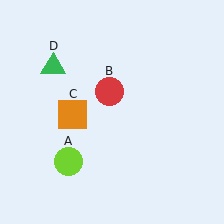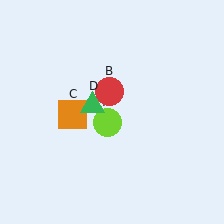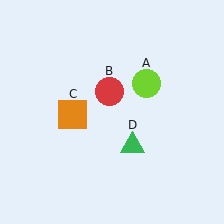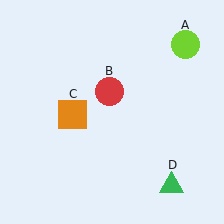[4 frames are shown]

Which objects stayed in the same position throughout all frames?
Red circle (object B) and orange square (object C) remained stationary.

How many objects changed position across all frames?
2 objects changed position: lime circle (object A), green triangle (object D).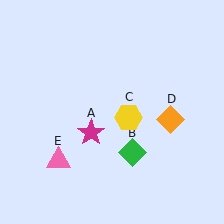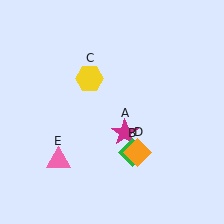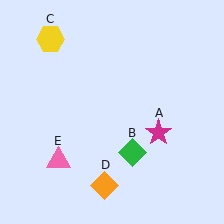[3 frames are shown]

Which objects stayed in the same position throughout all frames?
Green diamond (object B) and pink triangle (object E) remained stationary.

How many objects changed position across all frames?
3 objects changed position: magenta star (object A), yellow hexagon (object C), orange diamond (object D).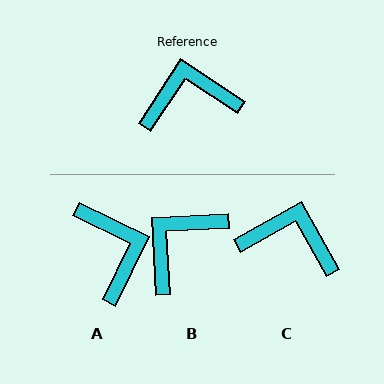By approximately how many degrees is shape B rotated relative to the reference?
Approximately 36 degrees counter-clockwise.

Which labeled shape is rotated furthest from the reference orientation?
A, about 82 degrees away.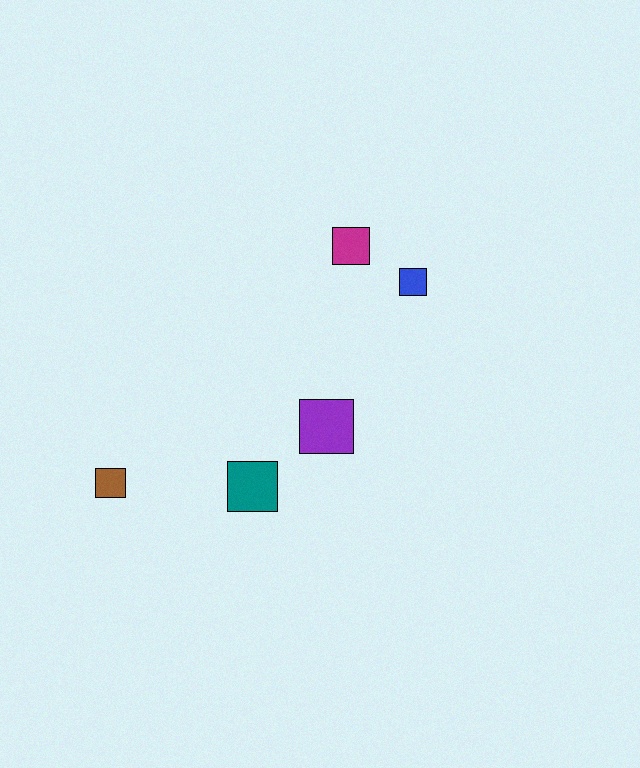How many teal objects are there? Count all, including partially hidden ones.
There is 1 teal object.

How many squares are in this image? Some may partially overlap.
There are 5 squares.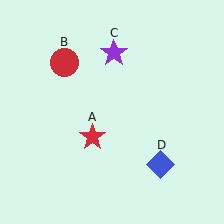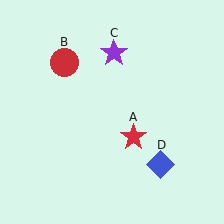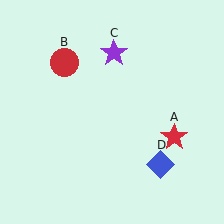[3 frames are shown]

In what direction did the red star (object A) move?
The red star (object A) moved right.